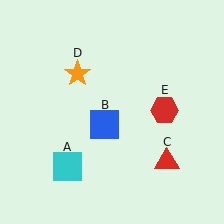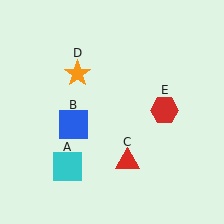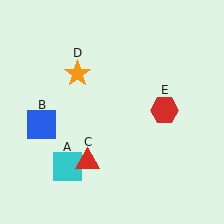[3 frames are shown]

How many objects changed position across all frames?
2 objects changed position: blue square (object B), red triangle (object C).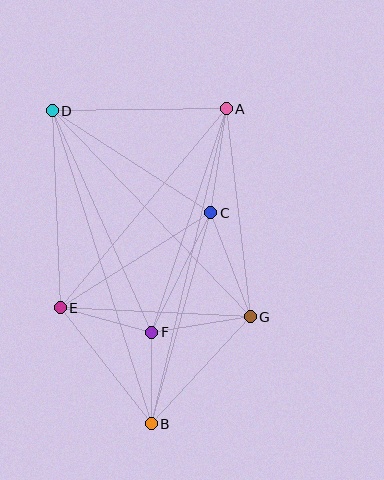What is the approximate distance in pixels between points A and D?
The distance between A and D is approximately 174 pixels.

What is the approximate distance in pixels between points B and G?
The distance between B and G is approximately 146 pixels.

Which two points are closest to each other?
Points B and F are closest to each other.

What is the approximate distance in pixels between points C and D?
The distance between C and D is approximately 188 pixels.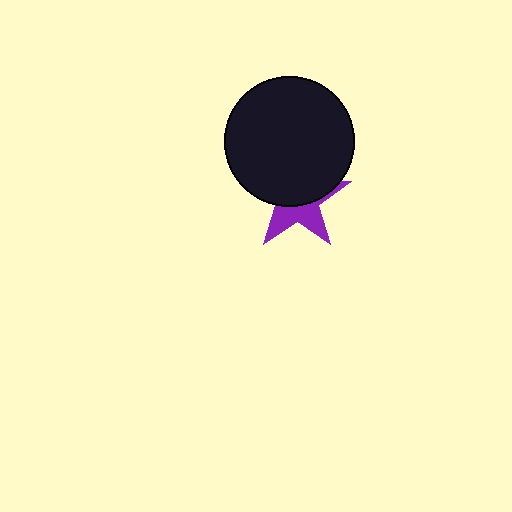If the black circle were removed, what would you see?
You would see the complete purple star.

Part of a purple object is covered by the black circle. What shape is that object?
It is a star.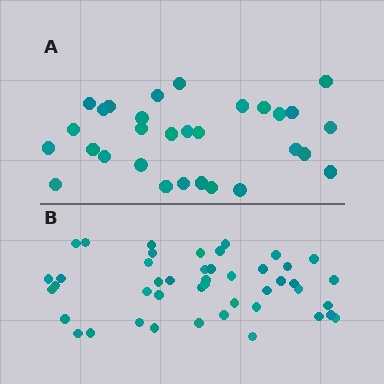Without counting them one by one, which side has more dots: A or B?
Region B (the bottom region) has more dots.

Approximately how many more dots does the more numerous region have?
Region B has approximately 15 more dots than region A.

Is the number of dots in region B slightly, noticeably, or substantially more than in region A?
Region B has substantially more. The ratio is roughly 1.5 to 1.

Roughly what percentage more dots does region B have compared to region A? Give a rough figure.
About 50% more.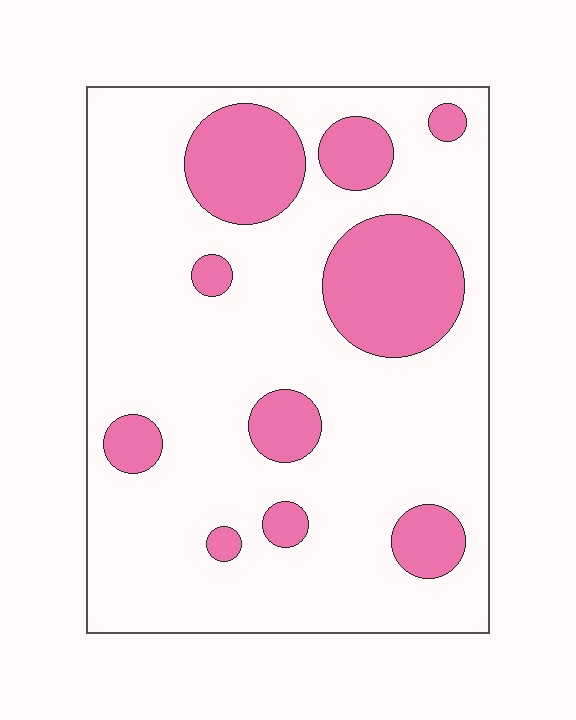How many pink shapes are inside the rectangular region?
10.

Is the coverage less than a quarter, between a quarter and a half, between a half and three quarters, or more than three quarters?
Less than a quarter.